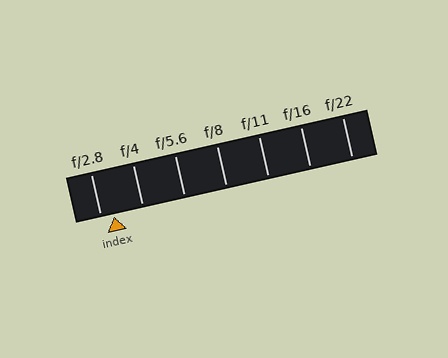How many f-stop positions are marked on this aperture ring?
There are 7 f-stop positions marked.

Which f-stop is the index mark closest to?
The index mark is closest to f/2.8.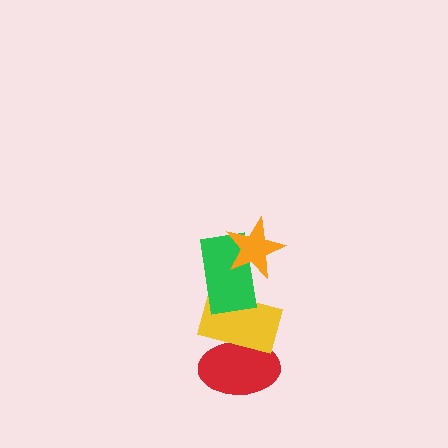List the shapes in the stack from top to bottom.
From top to bottom: the orange star, the green rectangle, the yellow rectangle, the red ellipse.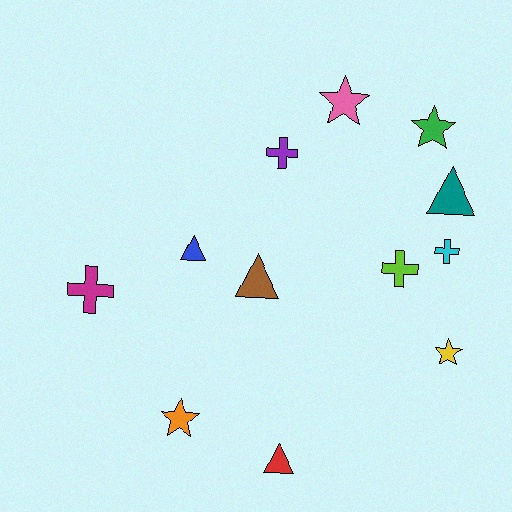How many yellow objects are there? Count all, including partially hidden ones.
There is 1 yellow object.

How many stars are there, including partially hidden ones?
There are 4 stars.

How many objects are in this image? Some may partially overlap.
There are 12 objects.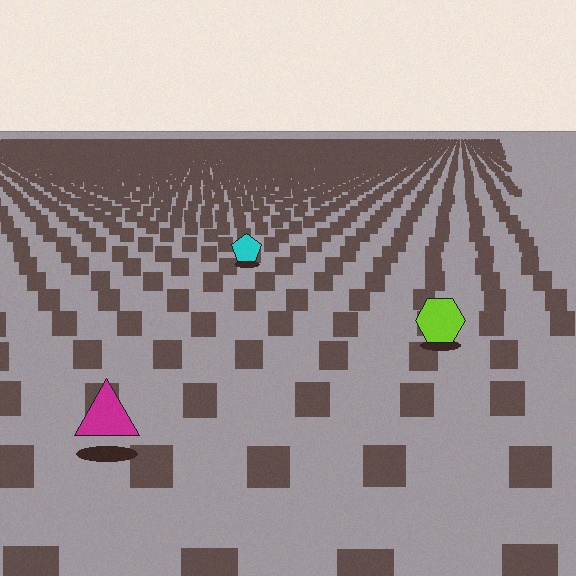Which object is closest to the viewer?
The magenta triangle is closest. The texture marks near it are larger and more spread out.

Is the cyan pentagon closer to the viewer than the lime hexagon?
No. The lime hexagon is closer — you can tell from the texture gradient: the ground texture is coarser near it.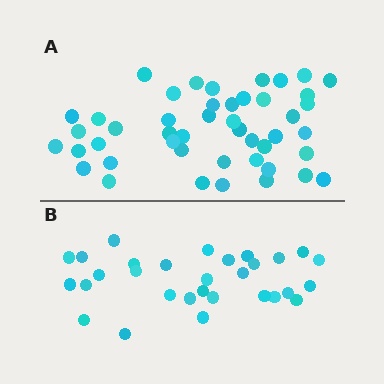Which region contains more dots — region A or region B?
Region A (the top region) has more dots.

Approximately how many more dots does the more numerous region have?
Region A has approximately 15 more dots than region B.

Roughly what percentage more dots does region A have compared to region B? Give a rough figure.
About 55% more.